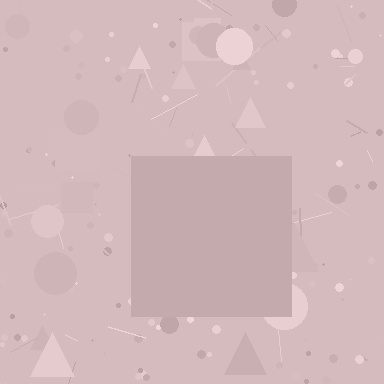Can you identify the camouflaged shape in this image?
The camouflaged shape is a square.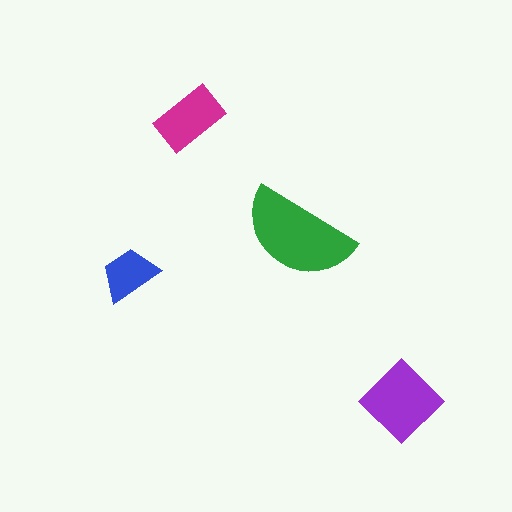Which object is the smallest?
The blue trapezoid.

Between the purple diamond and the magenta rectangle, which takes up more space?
The purple diamond.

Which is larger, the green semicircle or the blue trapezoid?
The green semicircle.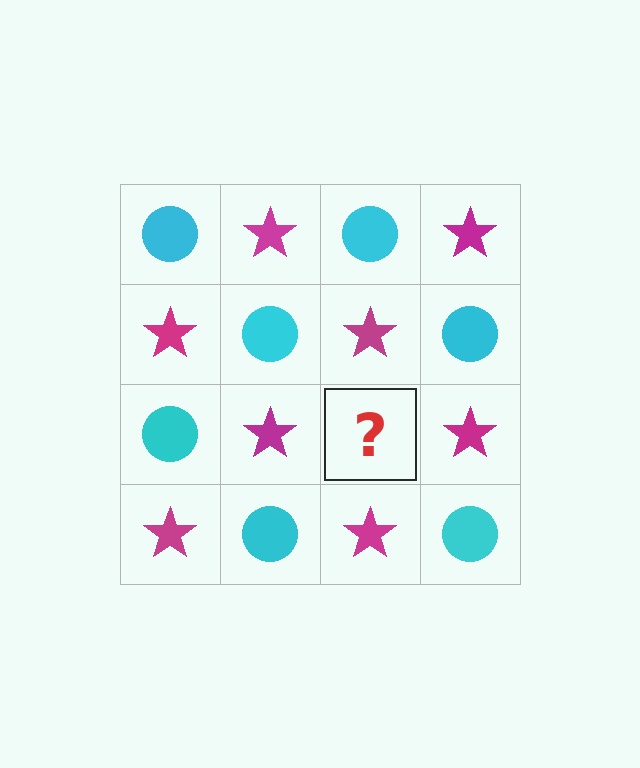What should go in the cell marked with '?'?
The missing cell should contain a cyan circle.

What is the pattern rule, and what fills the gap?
The rule is that it alternates cyan circle and magenta star in a checkerboard pattern. The gap should be filled with a cyan circle.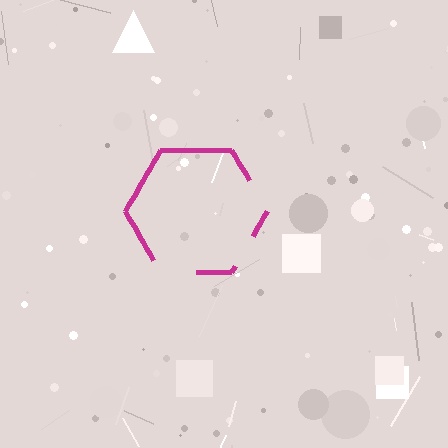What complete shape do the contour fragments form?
The contour fragments form a hexagon.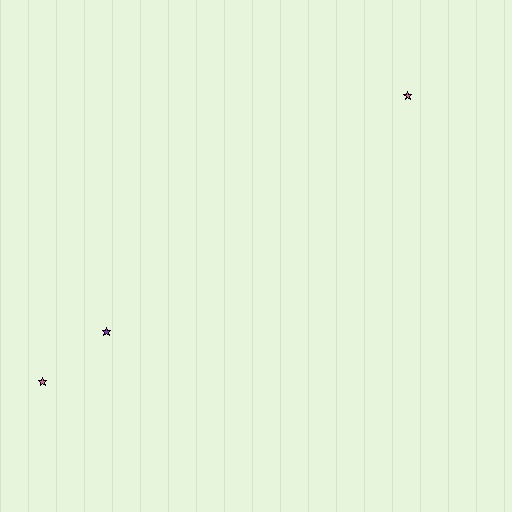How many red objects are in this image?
There are no red objects.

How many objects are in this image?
There are 3 objects.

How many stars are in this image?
There are 3 stars.